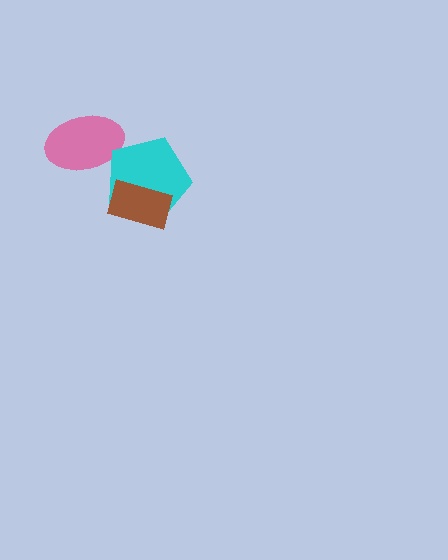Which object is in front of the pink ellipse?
The cyan pentagon is in front of the pink ellipse.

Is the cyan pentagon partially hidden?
Yes, it is partially covered by another shape.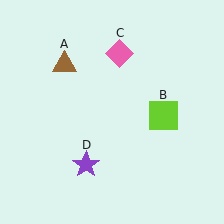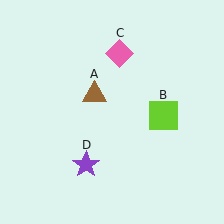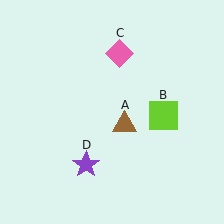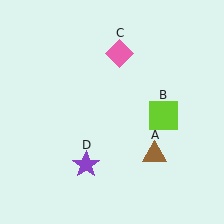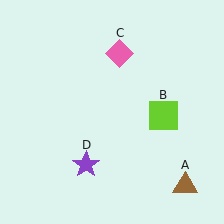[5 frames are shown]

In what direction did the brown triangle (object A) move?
The brown triangle (object A) moved down and to the right.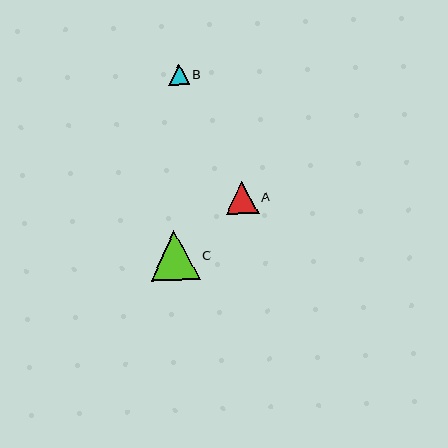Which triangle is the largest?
Triangle C is the largest with a size of approximately 49 pixels.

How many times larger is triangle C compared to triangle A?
Triangle C is approximately 1.5 times the size of triangle A.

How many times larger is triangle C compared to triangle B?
Triangle C is approximately 2.4 times the size of triangle B.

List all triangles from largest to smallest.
From largest to smallest: C, A, B.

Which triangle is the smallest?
Triangle B is the smallest with a size of approximately 20 pixels.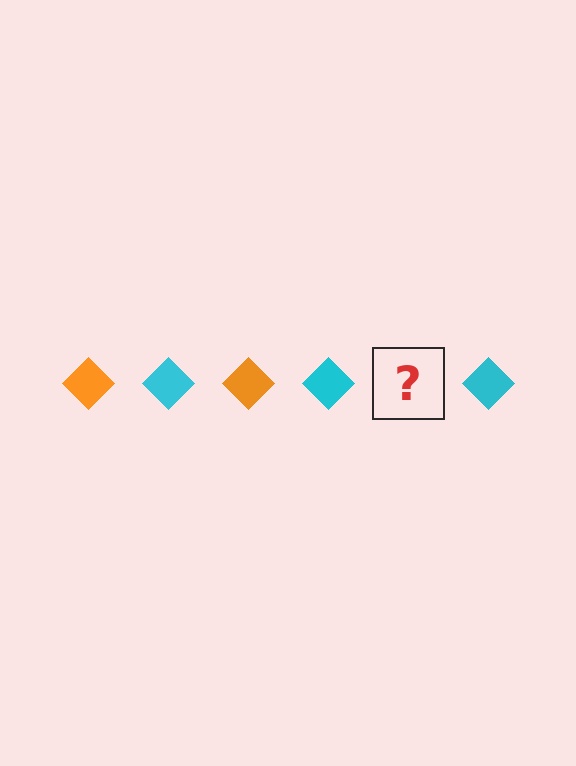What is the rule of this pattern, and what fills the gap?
The rule is that the pattern cycles through orange, cyan diamonds. The gap should be filled with an orange diamond.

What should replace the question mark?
The question mark should be replaced with an orange diamond.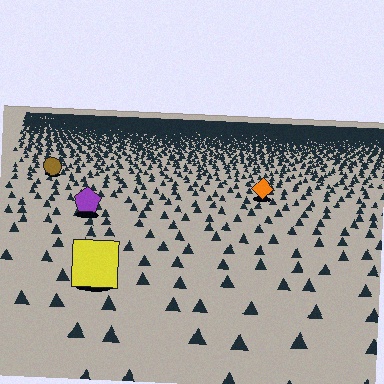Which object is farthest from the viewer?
The brown circle is farthest from the viewer. It appears smaller and the ground texture around it is denser.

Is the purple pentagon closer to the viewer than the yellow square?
No. The yellow square is closer — you can tell from the texture gradient: the ground texture is coarser near it.